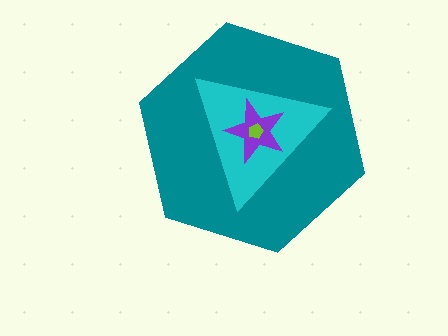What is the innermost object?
The lime pentagon.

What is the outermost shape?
The teal hexagon.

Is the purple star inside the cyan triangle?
Yes.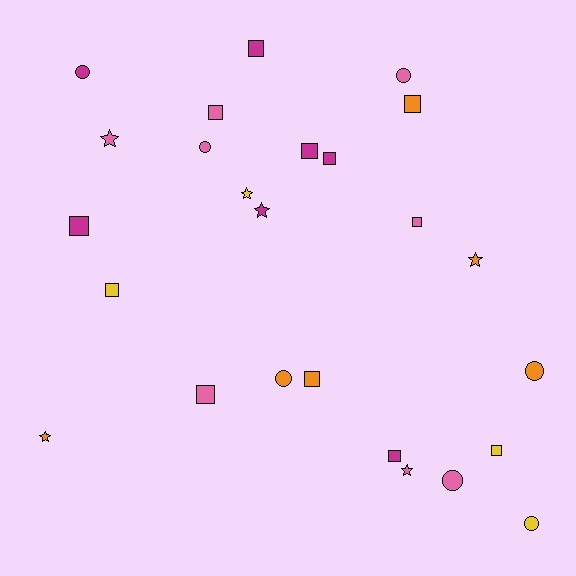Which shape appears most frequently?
Square, with 12 objects.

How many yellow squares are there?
There are 2 yellow squares.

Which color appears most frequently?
Pink, with 8 objects.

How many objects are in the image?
There are 25 objects.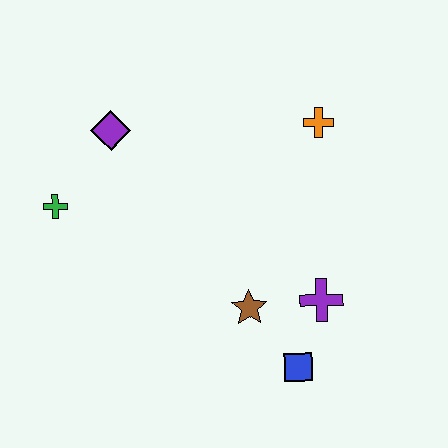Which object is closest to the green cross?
The purple diamond is closest to the green cross.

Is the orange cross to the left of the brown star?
No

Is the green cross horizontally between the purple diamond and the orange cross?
No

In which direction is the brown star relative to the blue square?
The brown star is above the blue square.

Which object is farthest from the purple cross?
The green cross is farthest from the purple cross.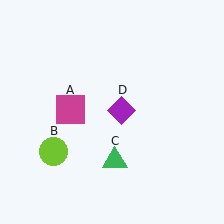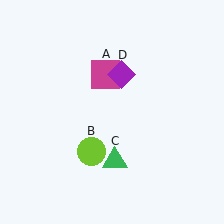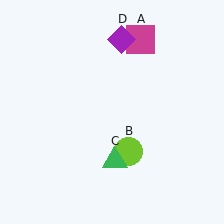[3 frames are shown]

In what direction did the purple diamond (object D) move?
The purple diamond (object D) moved up.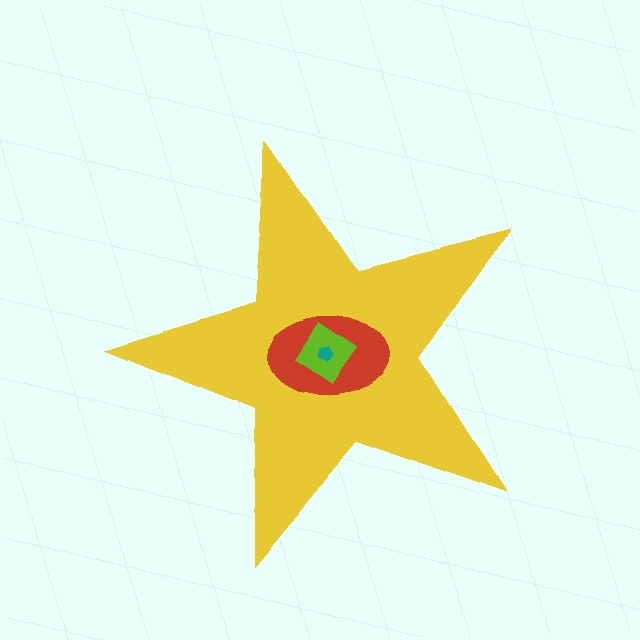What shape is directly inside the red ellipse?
The lime diamond.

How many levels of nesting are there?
4.